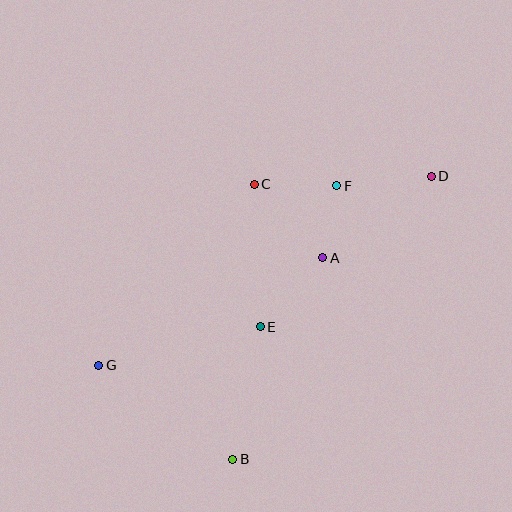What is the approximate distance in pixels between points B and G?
The distance between B and G is approximately 163 pixels.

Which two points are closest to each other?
Points A and F are closest to each other.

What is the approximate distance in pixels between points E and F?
The distance between E and F is approximately 160 pixels.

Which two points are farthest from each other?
Points D and G are farthest from each other.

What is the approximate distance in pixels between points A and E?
The distance between A and E is approximately 93 pixels.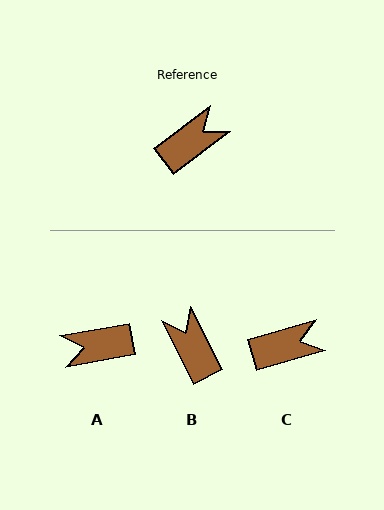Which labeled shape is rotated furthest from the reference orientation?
A, about 153 degrees away.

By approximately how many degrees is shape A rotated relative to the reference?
Approximately 153 degrees counter-clockwise.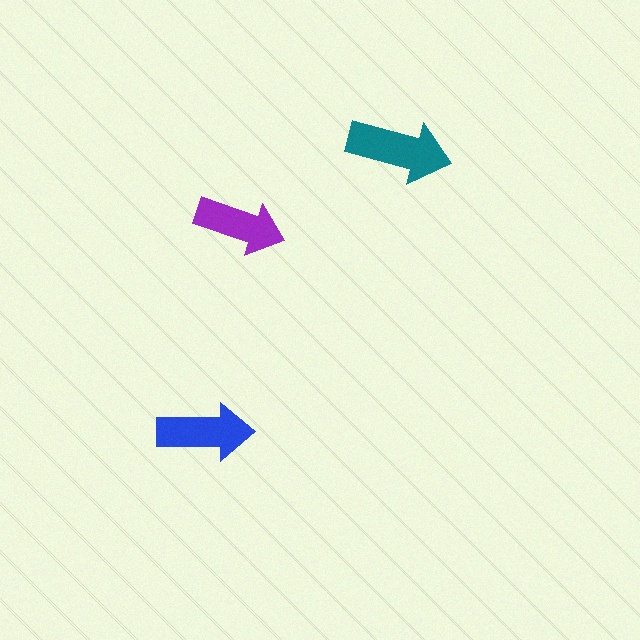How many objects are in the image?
There are 3 objects in the image.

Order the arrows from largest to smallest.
the teal one, the blue one, the purple one.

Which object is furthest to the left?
The blue arrow is leftmost.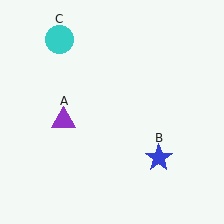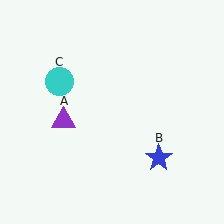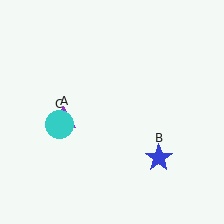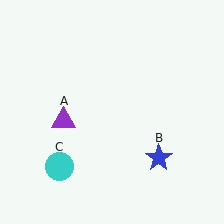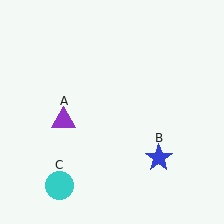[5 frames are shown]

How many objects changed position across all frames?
1 object changed position: cyan circle (object C).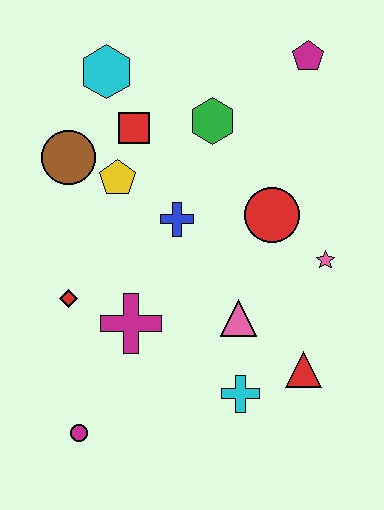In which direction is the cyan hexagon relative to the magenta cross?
The cyan hexagon is above the magenta cross.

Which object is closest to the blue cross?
The yellow pentagon is closest to the blue cross.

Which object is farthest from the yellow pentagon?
The red triangle is farthest from the yellow pentagon.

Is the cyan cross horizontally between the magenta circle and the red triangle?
Yes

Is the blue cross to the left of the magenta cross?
No